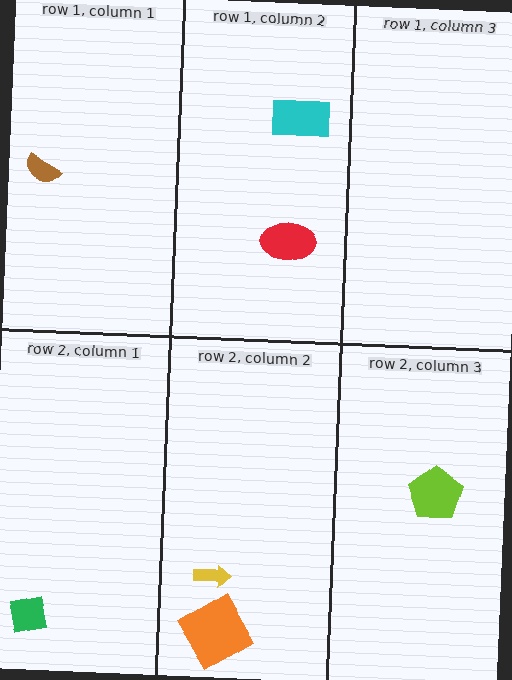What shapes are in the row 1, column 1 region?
The brown semicircle.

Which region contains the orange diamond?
The row 2, column 2 region.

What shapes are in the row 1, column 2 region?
The cyan rectangle, the red ellipse.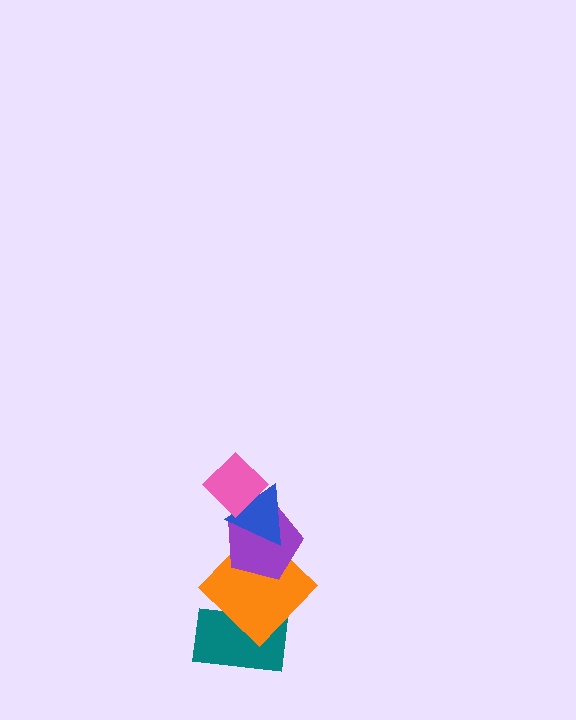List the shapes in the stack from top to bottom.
From top to bottom: the pink diamond, the blue triangle, the purple pentagon, the orange diamond, the teal rectangle.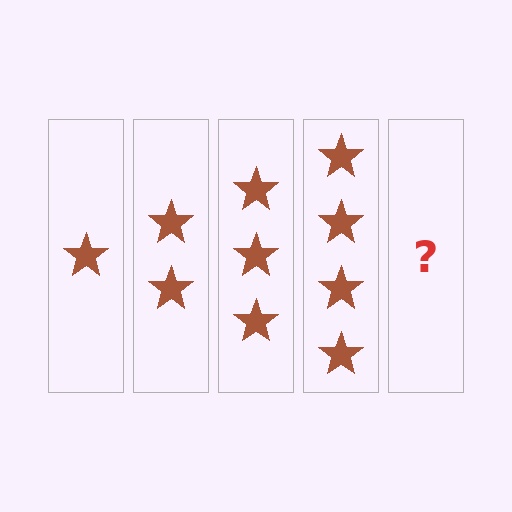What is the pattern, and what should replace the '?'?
The pattern is that each step adds one more star. The '?' should be 5 stars.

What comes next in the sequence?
The next element should be 5 stars.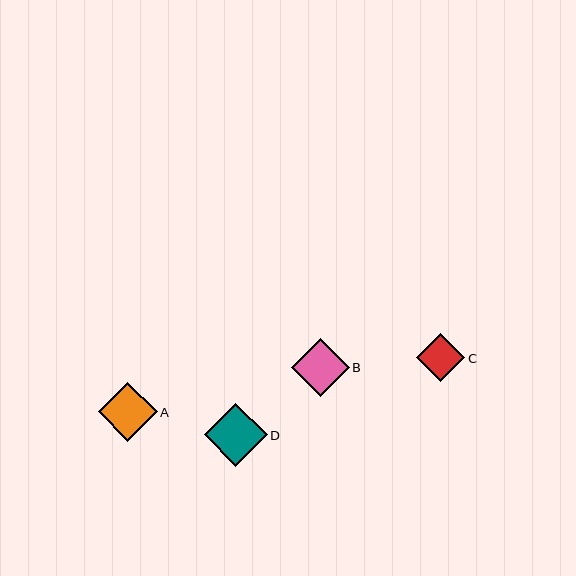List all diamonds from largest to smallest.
From largest to smallest: D, A, B, C.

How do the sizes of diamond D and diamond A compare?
Diamond D and diamond A are approximately the same size.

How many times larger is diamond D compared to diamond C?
Diamond D is approximately 1.3 times the size of diamond C.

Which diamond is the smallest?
Diamond C is the smallest with a size of approximately 49 pixels.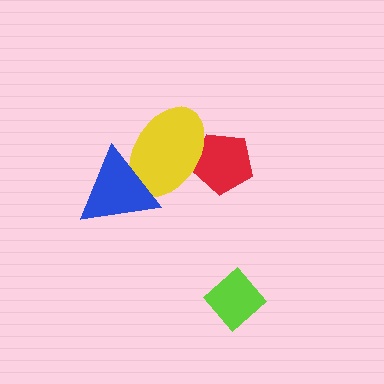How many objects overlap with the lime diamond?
0 objects overlap with the lime diamond.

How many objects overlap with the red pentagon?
1 object overlaps with the red pentagon.